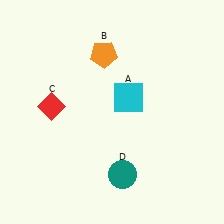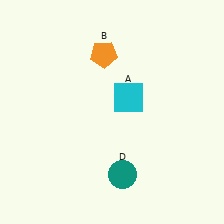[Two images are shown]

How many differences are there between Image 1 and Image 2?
There is 1 difference between the two images.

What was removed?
The red diamond (C) was removed in Image 2.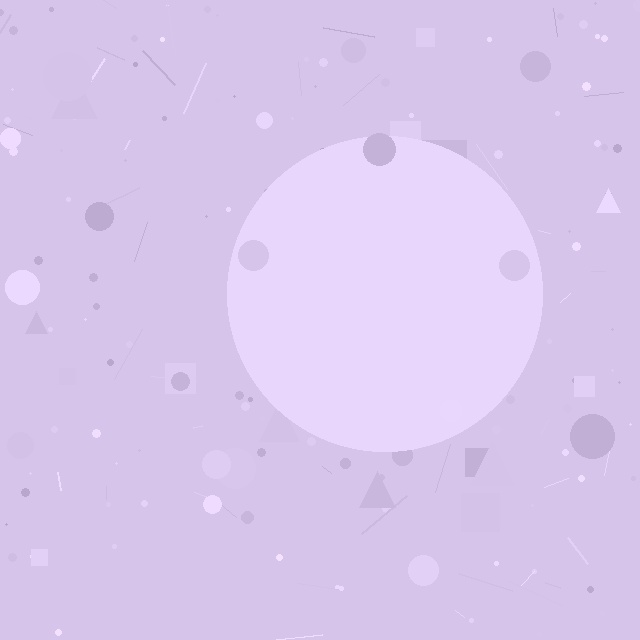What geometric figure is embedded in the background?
A circle is embedded in the background.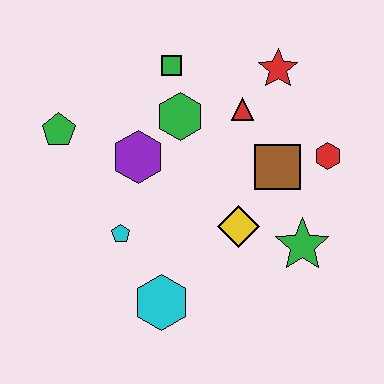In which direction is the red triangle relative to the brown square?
The red triangle is above the brown square.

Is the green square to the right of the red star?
No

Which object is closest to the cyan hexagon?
The cyan pentagon is closest to the cyan hexagon.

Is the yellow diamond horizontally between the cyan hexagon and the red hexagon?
Yes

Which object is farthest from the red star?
The cyan hexagon is farthest from the red star.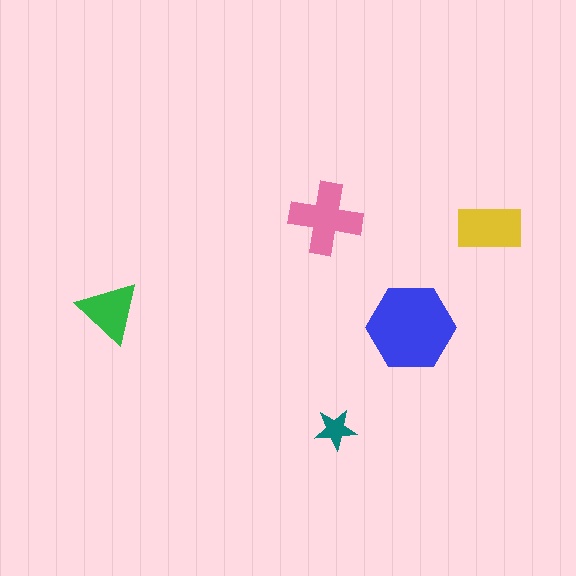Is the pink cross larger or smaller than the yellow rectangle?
Larger.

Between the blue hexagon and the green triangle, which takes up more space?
The blue hexagon.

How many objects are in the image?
There are 5 objects in the image.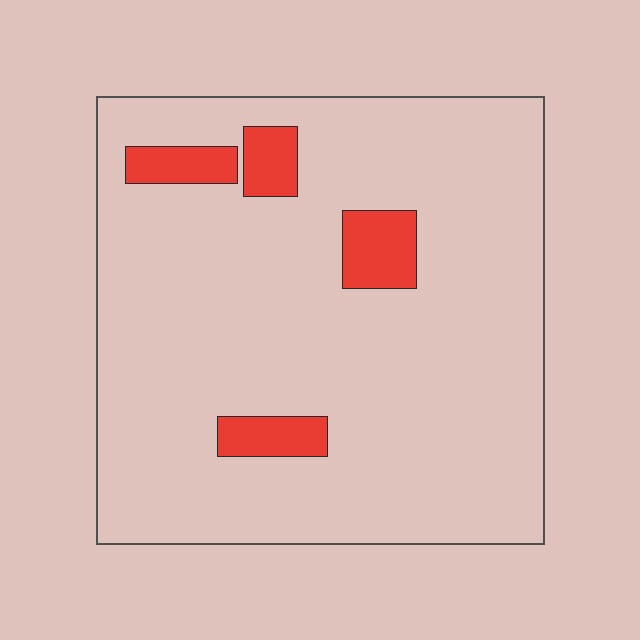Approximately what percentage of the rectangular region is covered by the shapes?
Approximately 10%.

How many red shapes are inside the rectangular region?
4.